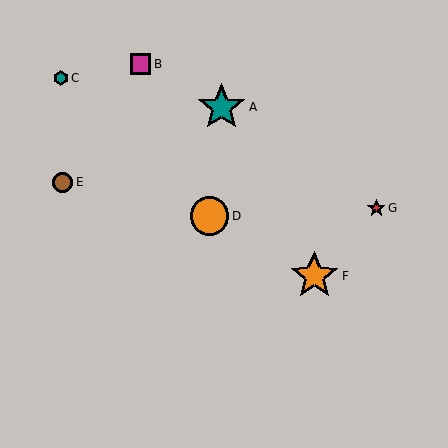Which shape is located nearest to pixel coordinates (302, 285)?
The orange star (labeled F) at (314, 276) is nearest to that location.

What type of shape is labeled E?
Shape E is a brown circle.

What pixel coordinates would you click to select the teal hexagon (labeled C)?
Click at (61, 78) to select the teal hexagon C.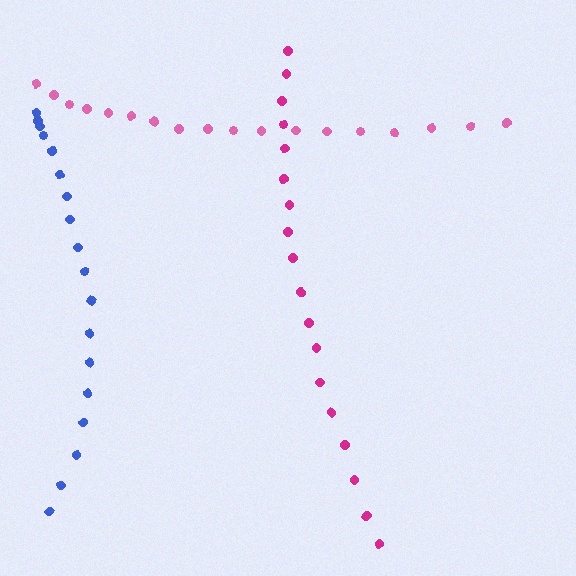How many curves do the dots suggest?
There are 3 distinct paths.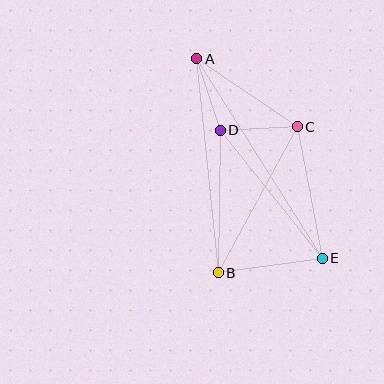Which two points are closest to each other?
Points A and D are closest to each other.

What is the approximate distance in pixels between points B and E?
The distance between B and E is approximately 105 pixels.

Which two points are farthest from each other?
Points A and E are farthest from each other.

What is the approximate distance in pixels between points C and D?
The distance between C and D is approximately 77 pixels.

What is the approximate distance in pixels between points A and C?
The distance between A and C is approximately 122 pixels.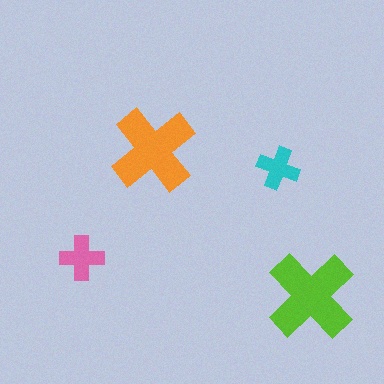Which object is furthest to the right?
The lime cross is rightmost.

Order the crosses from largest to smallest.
the lime one, the orange one, the pink one, the cyan one.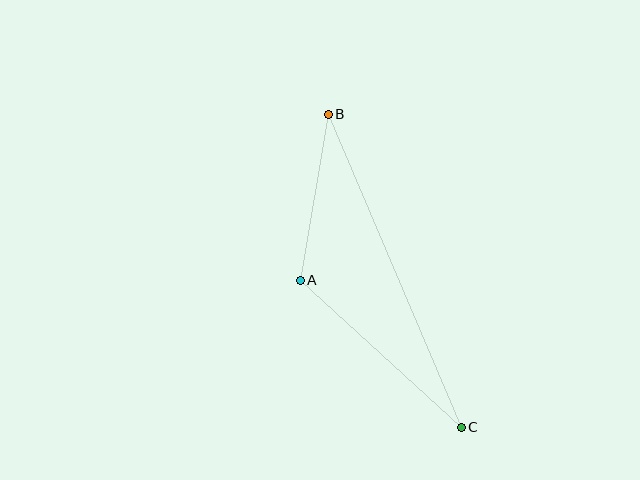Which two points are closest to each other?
Points A and B are closest to each other.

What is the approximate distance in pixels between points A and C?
The distance between A and C is approximately 218 pixels.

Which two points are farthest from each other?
Points B and C are farthest from each other.